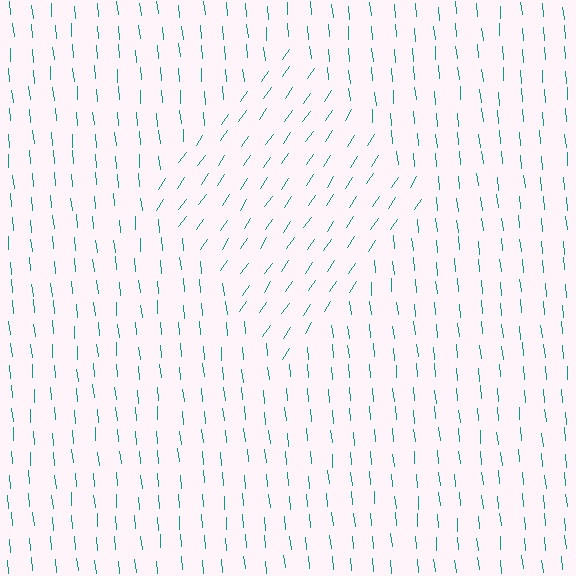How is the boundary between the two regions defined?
The boundary is defined purely by a change in line orientation (approximately 39 degrees difference). All lines are the same color and thickness.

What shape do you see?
I see a diamond.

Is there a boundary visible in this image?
Yes, there is a texture boundary formed by a change in line orientation.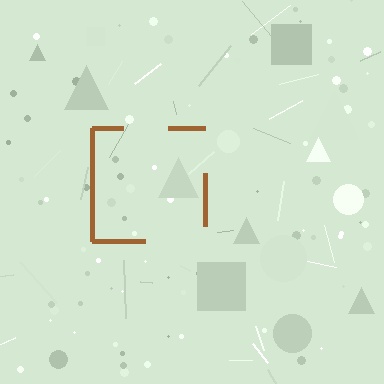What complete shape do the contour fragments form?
The contour fragments form a square.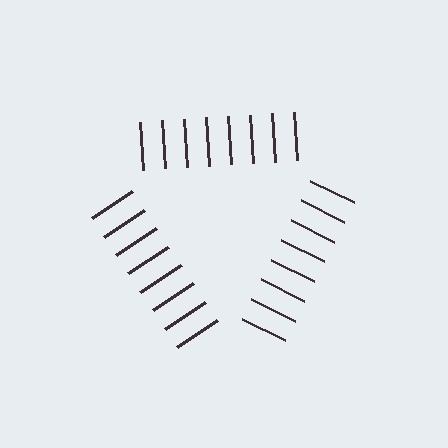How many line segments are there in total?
24 — 8 along each of the 3 edges.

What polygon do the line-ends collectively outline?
An illusory triangle — the line segments terminate on its edges but no continuous stroke is drawn.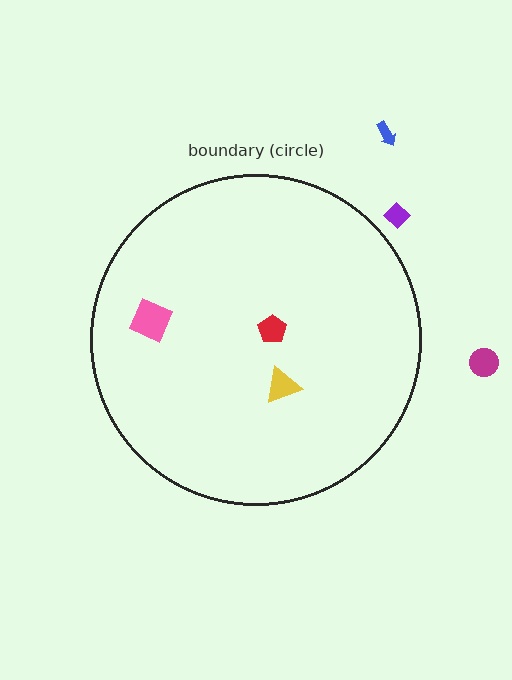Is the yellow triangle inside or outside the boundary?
Inside.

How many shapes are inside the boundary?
3 inside, 3 outside.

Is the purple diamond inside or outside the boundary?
Outside.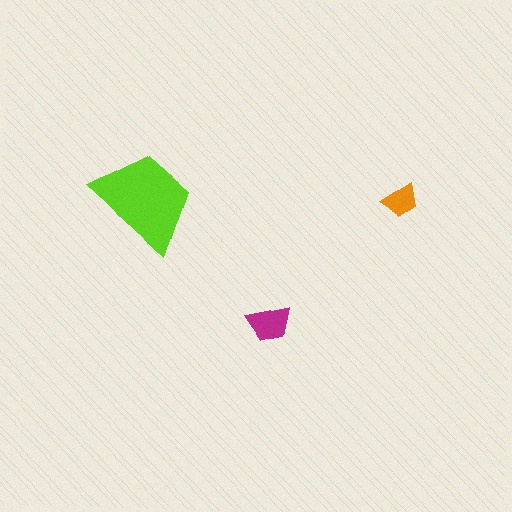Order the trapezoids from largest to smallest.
the lime one, the magenta one, the orange one.